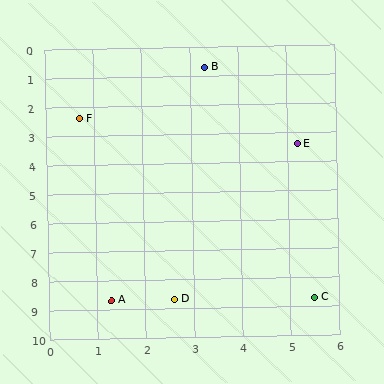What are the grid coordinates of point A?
Point A is at approximately (1.3, 8.7).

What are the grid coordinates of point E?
Point E is at approximately (5.2, 3.4).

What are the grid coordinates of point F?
Point F is at approximately (0.7, 2.4).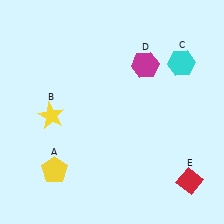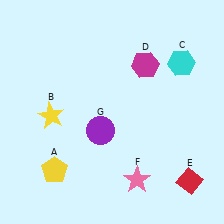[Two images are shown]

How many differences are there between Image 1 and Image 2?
There are 2 differences between the two images.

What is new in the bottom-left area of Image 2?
A purple circle (G) was added in the bottom-left area of Image 2.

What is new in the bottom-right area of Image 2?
A pink star (F) was added in the bottom-right area of Image 2.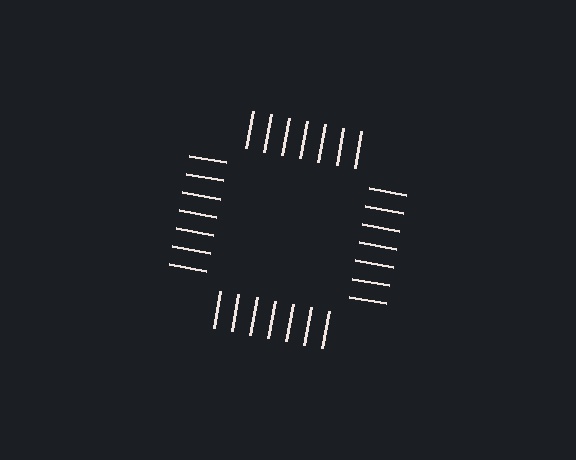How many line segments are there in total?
28 — 7 along each of the 4 edges.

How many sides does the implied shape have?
4 sides — the line-ends trace a square.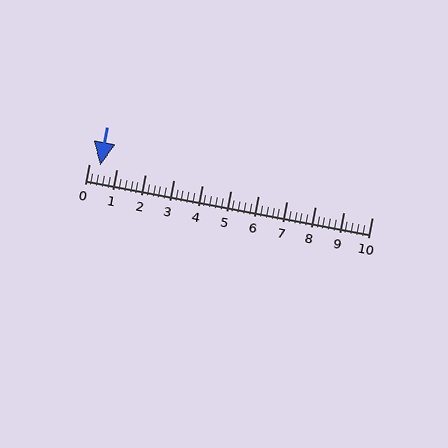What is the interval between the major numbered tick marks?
The major tick marks are spaced 1 units apart.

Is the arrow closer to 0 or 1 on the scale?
The arrow is closer to 0.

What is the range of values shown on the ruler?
The ruler shows values from 0 to 10.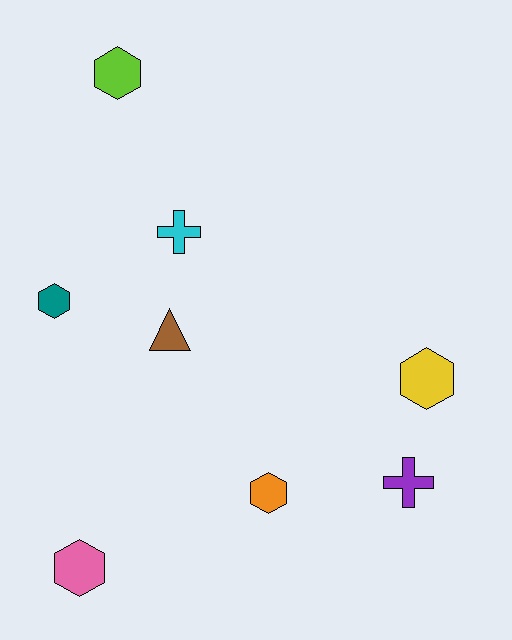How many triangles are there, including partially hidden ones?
There is 1 triangle.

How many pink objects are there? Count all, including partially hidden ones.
There is 1 pink object.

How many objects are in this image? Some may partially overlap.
There are 8 objects.